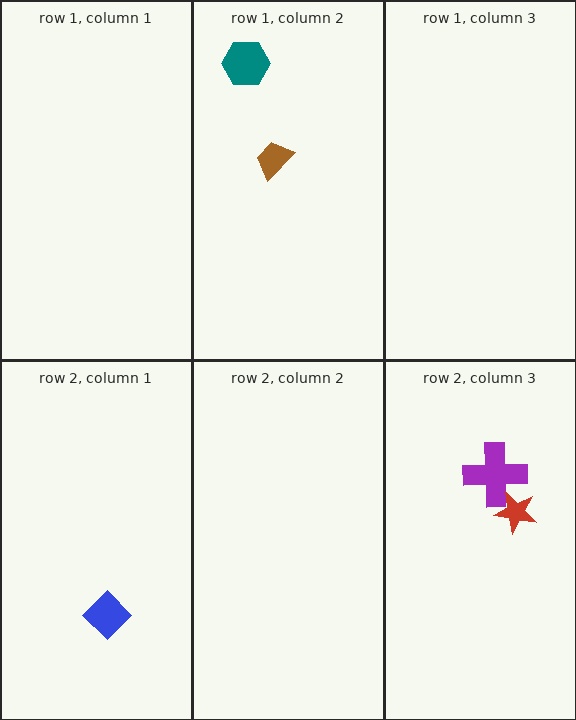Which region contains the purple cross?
The row 2, column 3 region.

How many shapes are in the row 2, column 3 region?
2.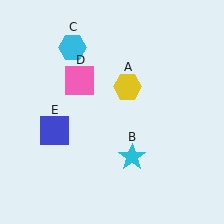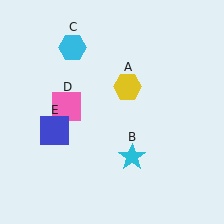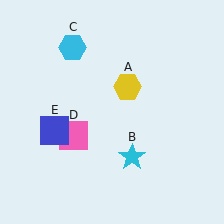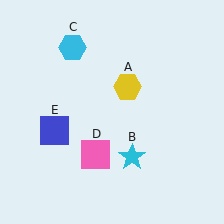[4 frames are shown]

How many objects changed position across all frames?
1 object changed position: pink square (object D).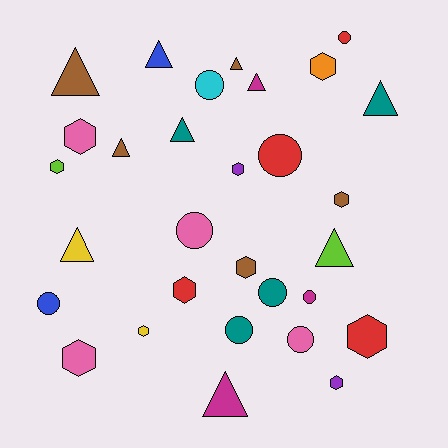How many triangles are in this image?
There are 10 triangles.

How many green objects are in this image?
There are no green objects.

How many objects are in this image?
There are 30 objects.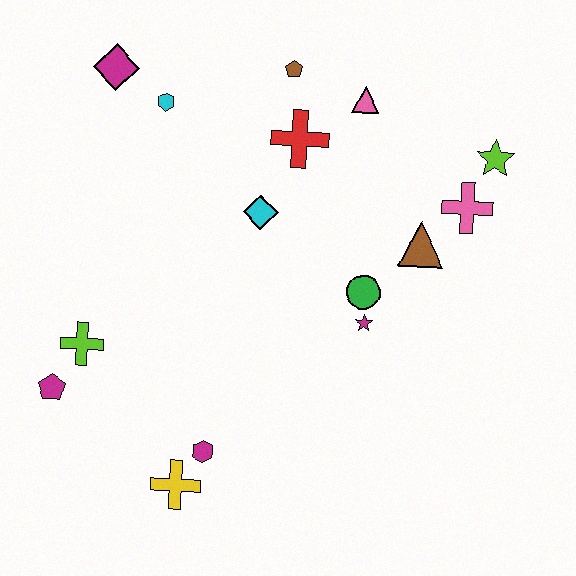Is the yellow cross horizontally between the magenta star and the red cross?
No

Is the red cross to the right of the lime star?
No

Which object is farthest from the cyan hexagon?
The yellow cross is farthest from the cyan hexagon.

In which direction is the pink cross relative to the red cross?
The pink cross is to the right of the red cross.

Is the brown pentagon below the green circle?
No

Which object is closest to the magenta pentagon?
The lime cross is closest to the magenta pentagon.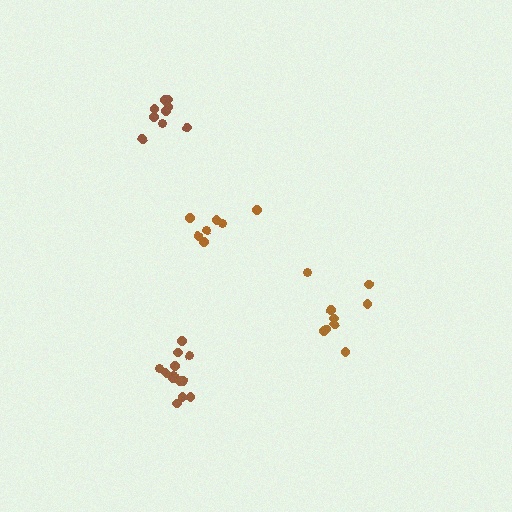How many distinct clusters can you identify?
There are 4 distinct clusters.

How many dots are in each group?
Group 1: 9 dots, Group 2: 7 dots, Group 3: 9 dots, Group 4: 13 dots (38 total).